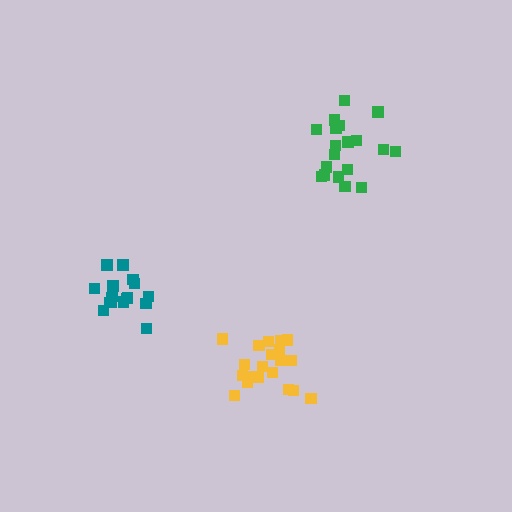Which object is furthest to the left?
The teal cluster is leftmost.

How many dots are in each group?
Group 1: 19 dots, Group 2: 20 dots, Group 3: 20 dots (59 total).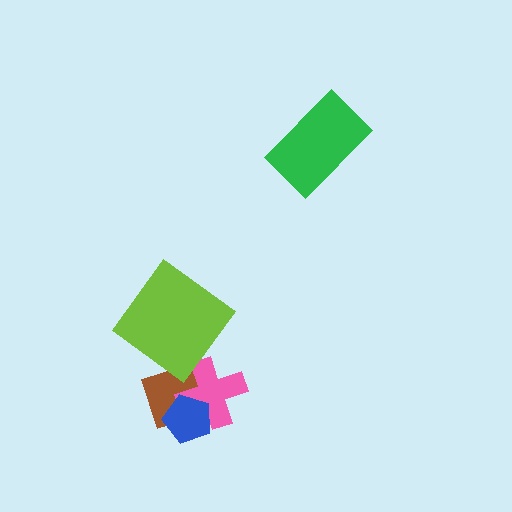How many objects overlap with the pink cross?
2 objects overlap with the pink cross.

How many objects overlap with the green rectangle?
0 objects overlap with the green rectangle.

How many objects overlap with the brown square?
2 objects overlap with the brown square.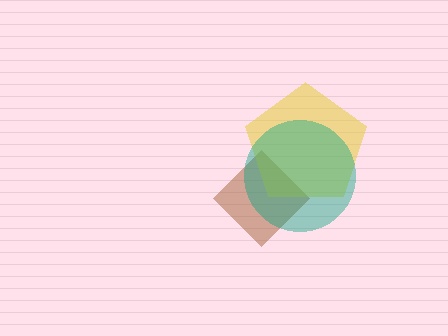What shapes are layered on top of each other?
The layered shapes are: a brown diamond, a yellow pentagon, a teal circle.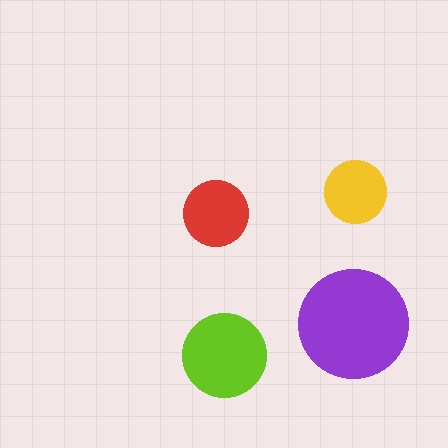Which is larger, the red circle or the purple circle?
The purple one.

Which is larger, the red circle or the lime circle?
The lime one.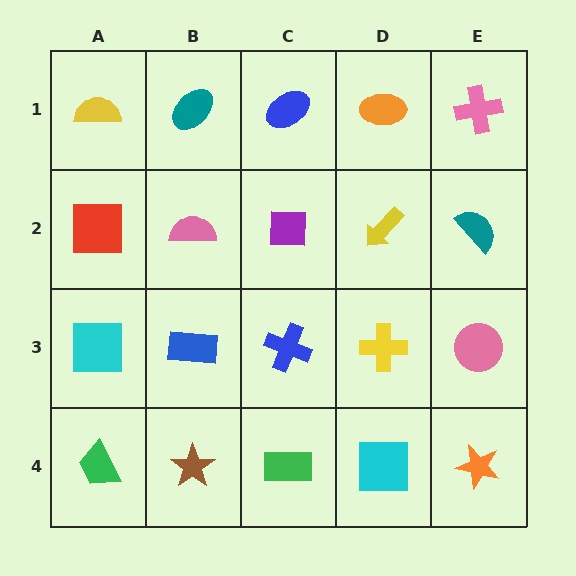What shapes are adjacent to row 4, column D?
A yellow cross (row 3, column D), a green rectangle (row 4, column C), an orange star (row 4, column E).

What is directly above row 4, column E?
A pink circle.